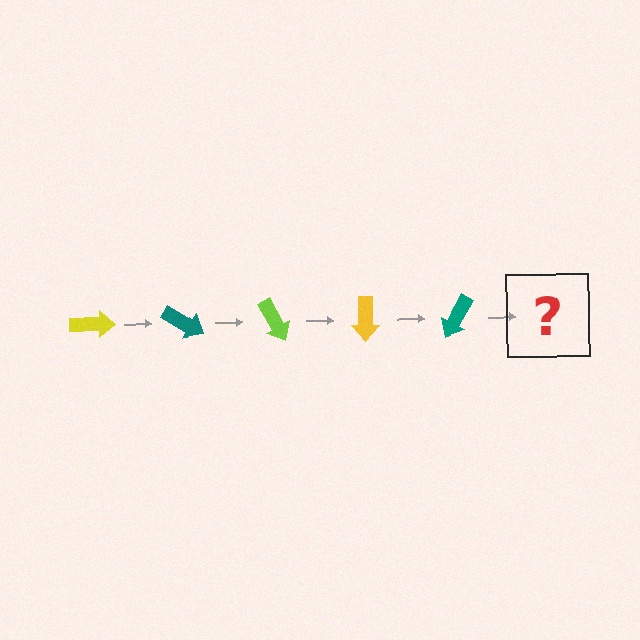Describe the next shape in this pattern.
It should be a lime arrow, rotated 150 degrees from the start.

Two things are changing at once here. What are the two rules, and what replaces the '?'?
The two rules are that it rotates 30 degrees each step and the color cycles through yellow, teal, and lime. The '?' should be a lime arrow, rotated 150 degrees from the start.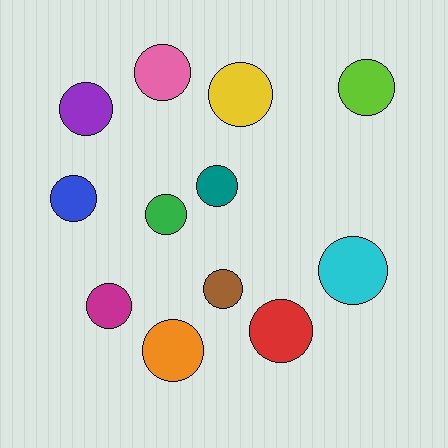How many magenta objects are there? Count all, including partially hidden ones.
There is 1 magenta object.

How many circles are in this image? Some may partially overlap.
There are 12 circles.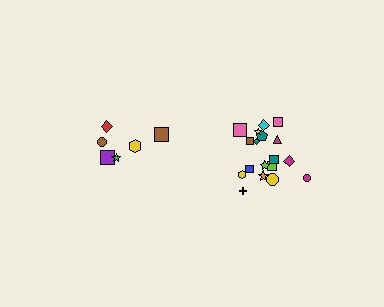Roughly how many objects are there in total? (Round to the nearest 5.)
Roughly 25 objects in total.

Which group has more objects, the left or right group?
The right group.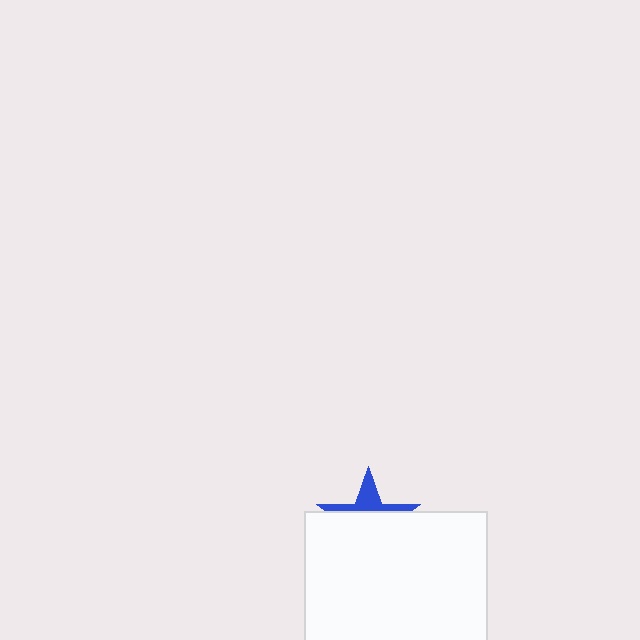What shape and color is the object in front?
The object in front is a white rectangle.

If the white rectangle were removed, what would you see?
You would see the complete blue star.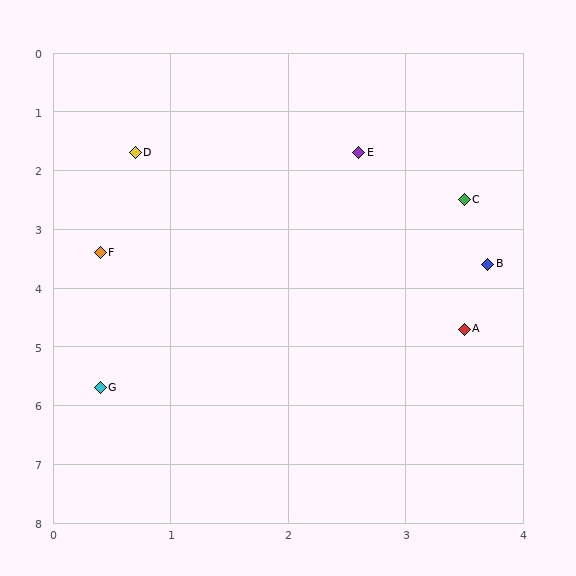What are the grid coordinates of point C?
Point C is at approximately (3.5, 2.5).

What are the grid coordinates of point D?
Point D is at approximately (0.7, 1.7).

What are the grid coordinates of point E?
Point E is at approximately (2.6, 1.7).